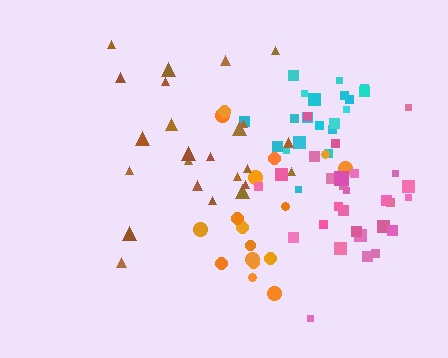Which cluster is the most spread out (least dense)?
Brown.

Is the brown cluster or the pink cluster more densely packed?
Pink.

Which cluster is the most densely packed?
Cyan.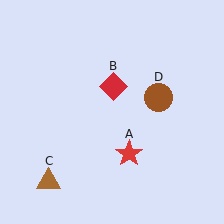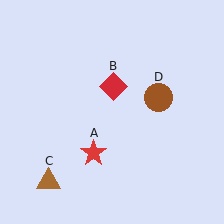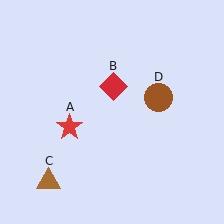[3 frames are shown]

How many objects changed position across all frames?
1 object changed position: red star (object A).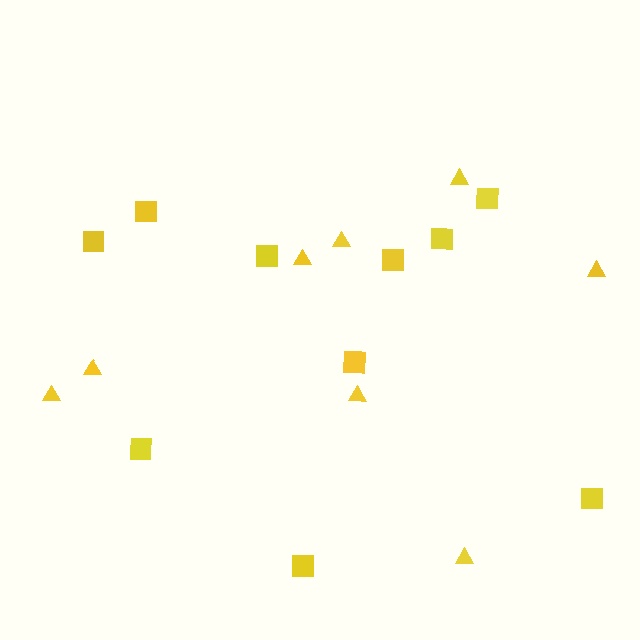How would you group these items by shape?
There are 2 groups: one group of squares (10) and one group of triangles (8).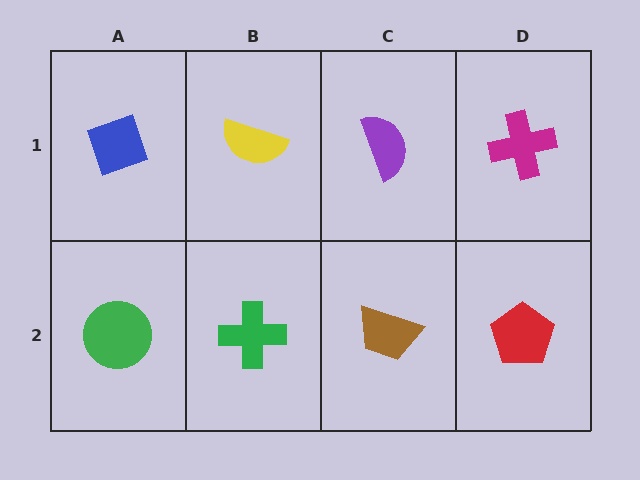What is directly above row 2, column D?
A magenta cross.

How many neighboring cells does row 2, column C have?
3.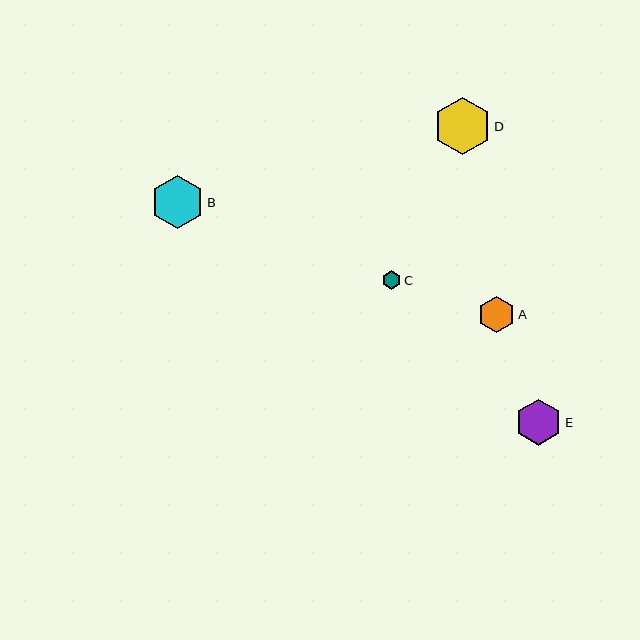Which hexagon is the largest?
Hexagon D is the largest with a size of approximately 57 pixels.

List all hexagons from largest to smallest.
From largest to smallest: D, B, E, A, C.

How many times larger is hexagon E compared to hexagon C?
Hexagon E is approximately 2.5 times the size of hexagon C.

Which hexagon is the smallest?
Hexagon C is the smallest with a size of approximately 18 pixels.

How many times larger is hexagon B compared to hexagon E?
Hexagon B is approximately 1.1 times the size of hexagon E.